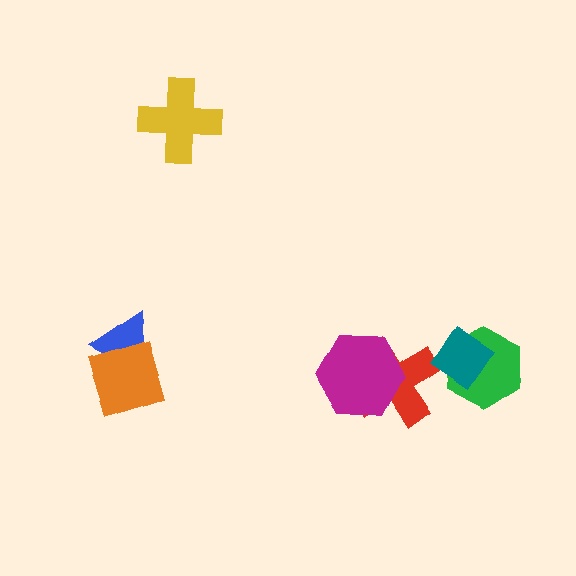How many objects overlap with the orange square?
1 object overlaps with the orange square.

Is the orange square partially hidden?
No, no other shape covers it.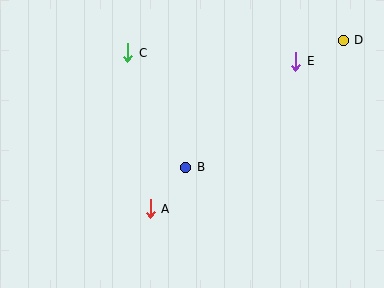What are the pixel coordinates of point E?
Point E is at (296, 61).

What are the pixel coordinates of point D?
Point D is at (343, 40).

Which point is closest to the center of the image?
Point B at (186, 167) is closest to the center.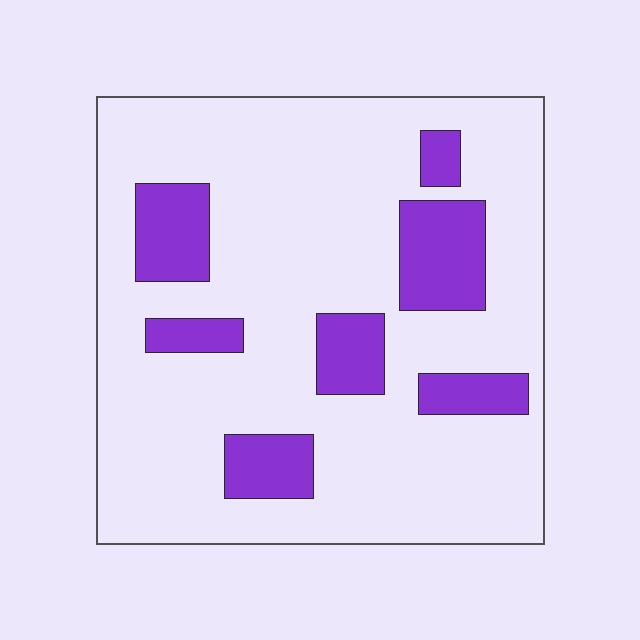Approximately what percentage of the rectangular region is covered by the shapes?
Approximately 20%.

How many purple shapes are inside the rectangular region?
7.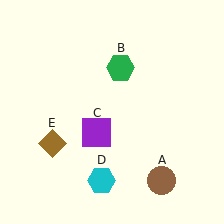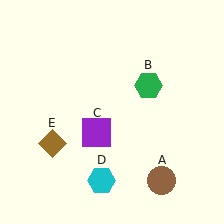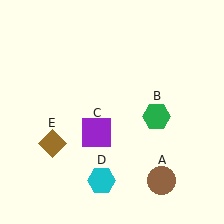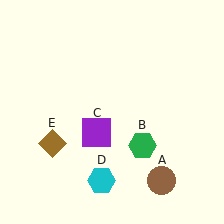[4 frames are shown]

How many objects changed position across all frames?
1 object changed position: green hexagon (object B).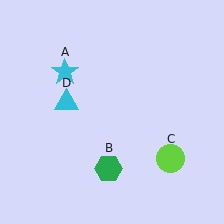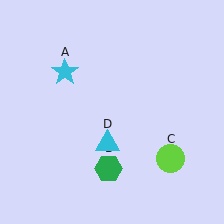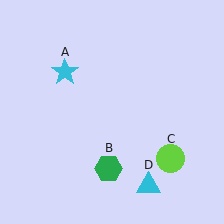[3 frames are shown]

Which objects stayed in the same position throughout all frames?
Cyan star (object A) and green hexagon (object B) and lime circle (object C) remained stationary.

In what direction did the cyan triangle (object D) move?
The cyan triangle (object D) moved down and to the right.